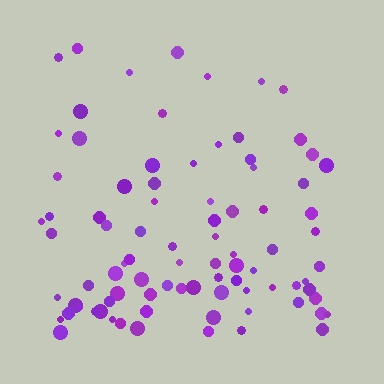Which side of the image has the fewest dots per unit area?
The top.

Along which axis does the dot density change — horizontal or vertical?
Vertical.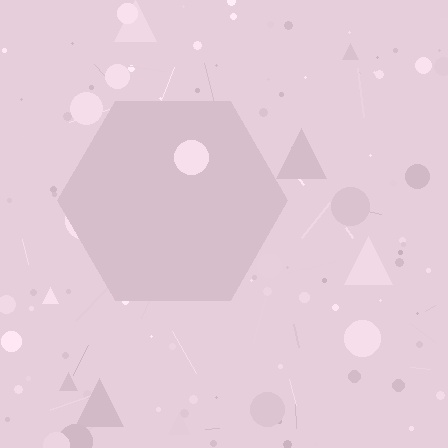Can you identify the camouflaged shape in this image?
The camouflaged shape is a hexagon.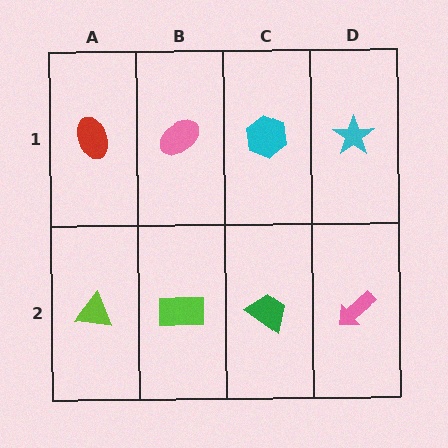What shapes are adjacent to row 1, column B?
A lime rectangle (row 2, column B), a red ellipse (row 1, column A), a cyan hexagon (row 1, column C).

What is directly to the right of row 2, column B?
A green trapezoid.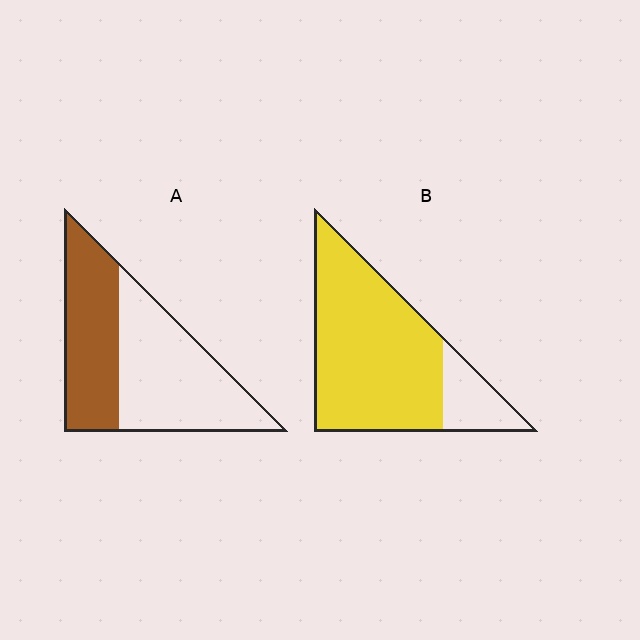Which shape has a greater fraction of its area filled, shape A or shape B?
Shape B.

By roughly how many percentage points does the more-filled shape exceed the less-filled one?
By roughly 40 percentage points (B over A).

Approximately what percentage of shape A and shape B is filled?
A is approximately 45% and B is approximately 80%.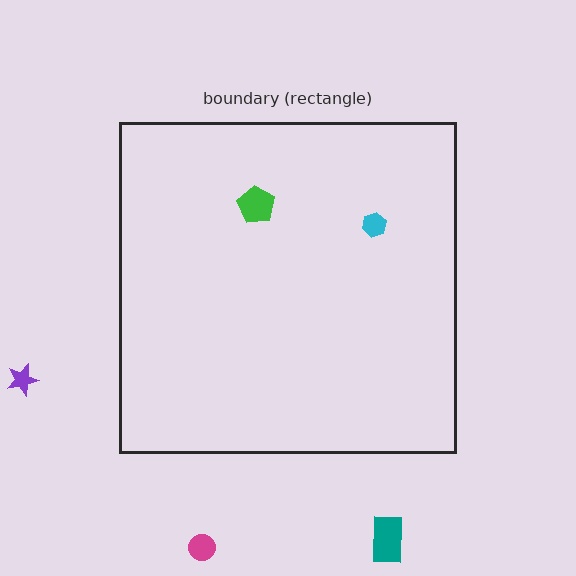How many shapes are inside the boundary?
2 inside, 3 outside.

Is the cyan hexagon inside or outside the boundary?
Inside.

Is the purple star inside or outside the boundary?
Outside.